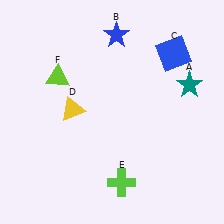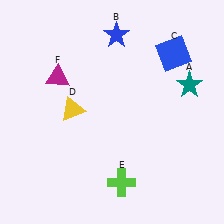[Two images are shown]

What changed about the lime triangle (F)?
In Image 1, F is lime. In Image 2, it changed to magenta.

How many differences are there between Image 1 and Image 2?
There is 1 difference between the two images.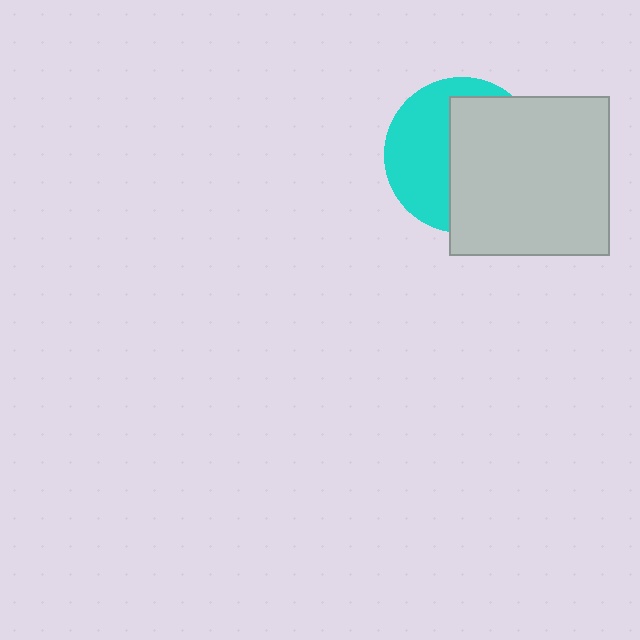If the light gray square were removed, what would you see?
You would see the complete cyan circle.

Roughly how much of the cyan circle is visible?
A small part of it is visible (roughly 44%).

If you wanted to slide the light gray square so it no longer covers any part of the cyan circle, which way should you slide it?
Slide it right — that is the most direct way to separate the two shapes.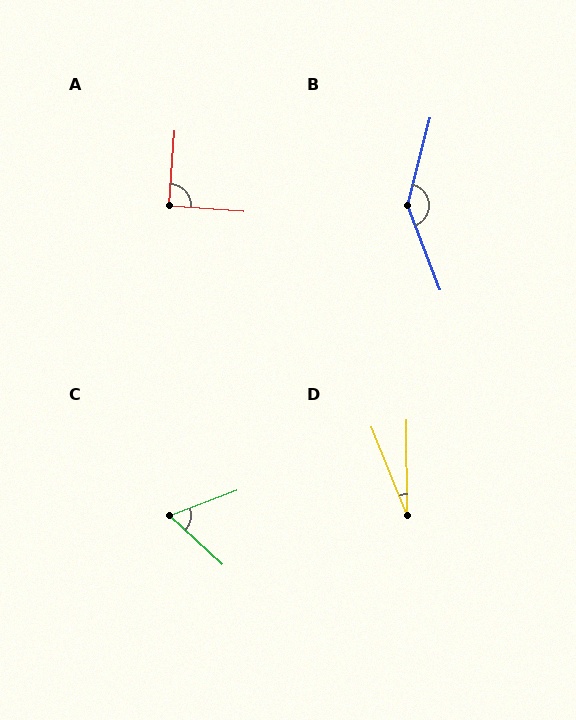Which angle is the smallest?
D, at approximately 22 degrees.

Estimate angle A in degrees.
Approximately 90 degrees.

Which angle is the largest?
B, at approximately 144 degrees.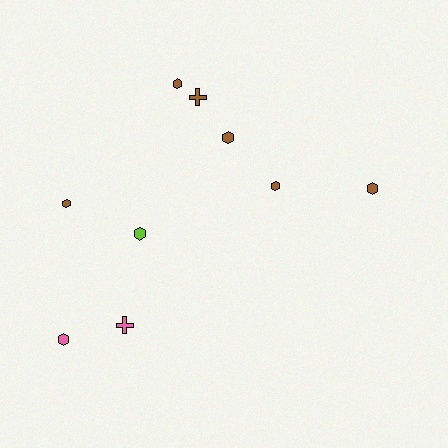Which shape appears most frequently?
Hexagon, with 7 objects.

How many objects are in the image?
There are 9 objects.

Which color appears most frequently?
Brown, with 6 objects.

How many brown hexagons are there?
There are 5 brown hexagons.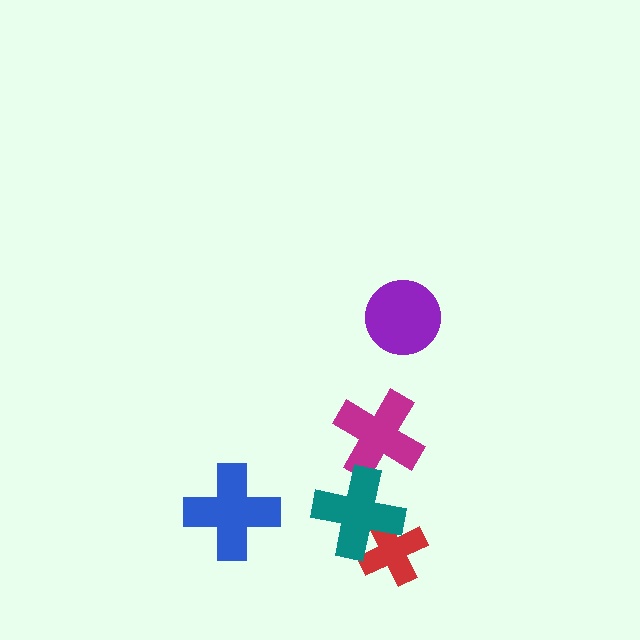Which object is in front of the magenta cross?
The teal cross is in front of the magenta cross.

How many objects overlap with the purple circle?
0 objects overlap with the purple circle.